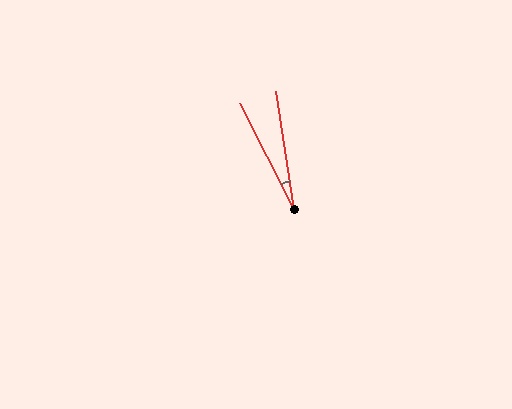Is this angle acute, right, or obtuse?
It is acute.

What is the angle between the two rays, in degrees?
Approximately 18 degrees.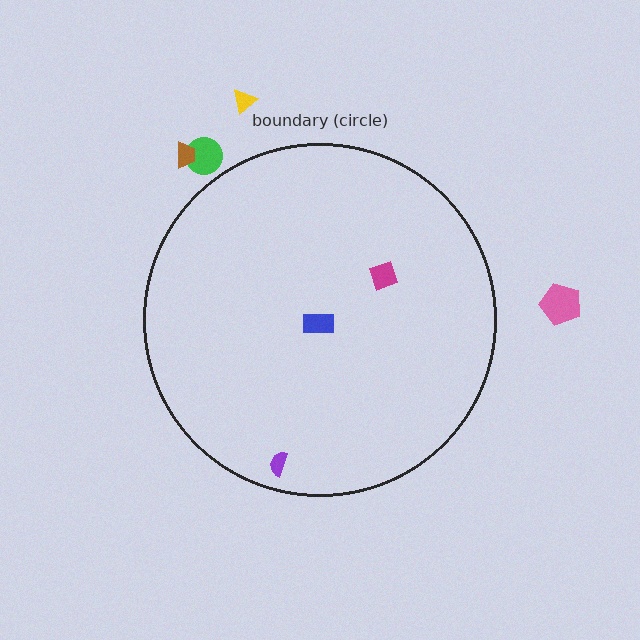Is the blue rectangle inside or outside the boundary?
Inside.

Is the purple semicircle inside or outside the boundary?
Inside.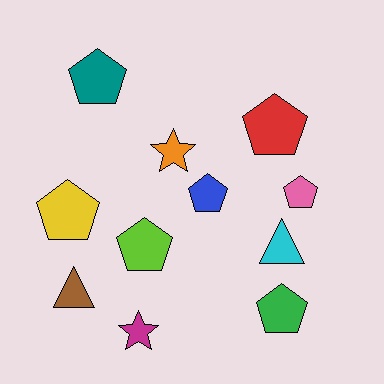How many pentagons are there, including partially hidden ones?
There are 7 pentagons.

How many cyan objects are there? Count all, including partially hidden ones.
There is 1 cyan object.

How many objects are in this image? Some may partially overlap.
There are 11 objects.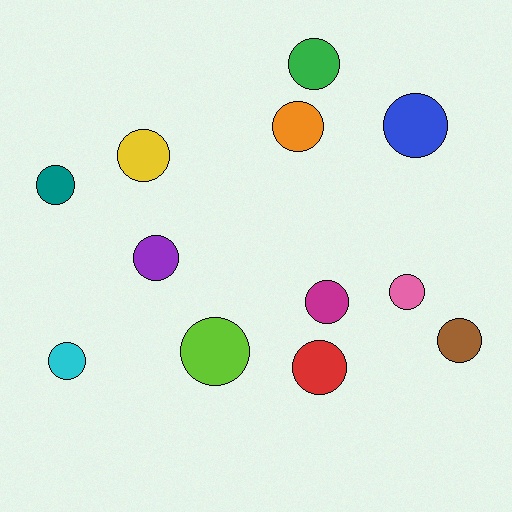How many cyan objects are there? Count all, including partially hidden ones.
There is 1 cyan object.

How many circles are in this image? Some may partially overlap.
There are 12 circles.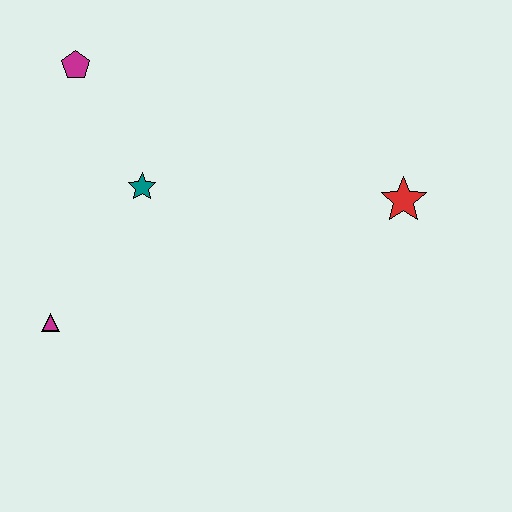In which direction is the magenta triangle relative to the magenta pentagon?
The magenta triangle is below the magenta pentagon.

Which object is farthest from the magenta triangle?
The red star is farthest from the magenta triangle.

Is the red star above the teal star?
No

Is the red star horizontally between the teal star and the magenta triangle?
No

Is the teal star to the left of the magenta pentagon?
No